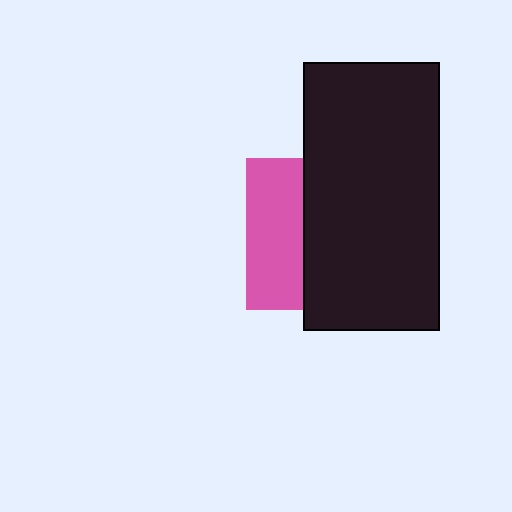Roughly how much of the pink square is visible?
A small part of it is visible (roughly 38%).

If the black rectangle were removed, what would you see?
You would see the complete pink square.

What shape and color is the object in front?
The object in front is a black rectangle.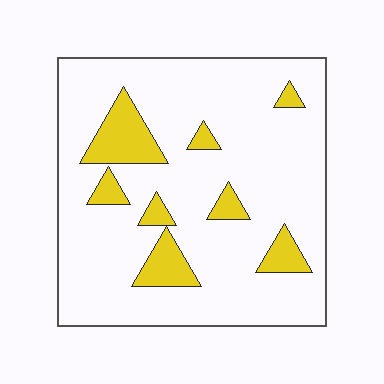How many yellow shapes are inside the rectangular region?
8.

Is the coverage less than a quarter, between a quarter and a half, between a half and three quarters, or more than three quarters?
Less than a quarter.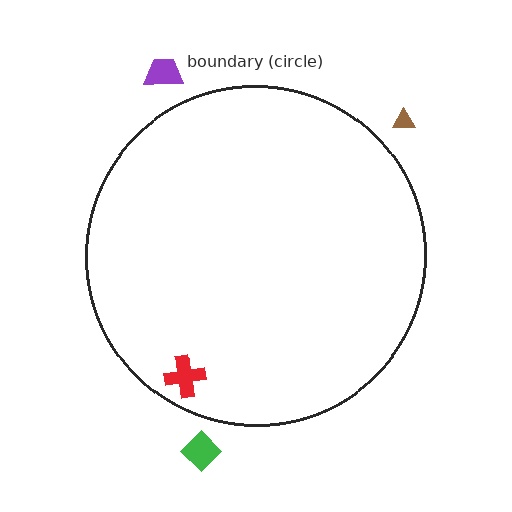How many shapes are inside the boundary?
1 inside, 3 outside.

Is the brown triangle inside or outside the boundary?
Outside.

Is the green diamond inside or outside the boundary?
Outside.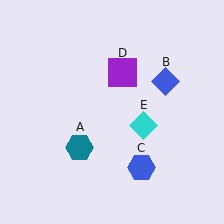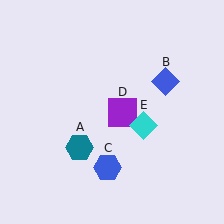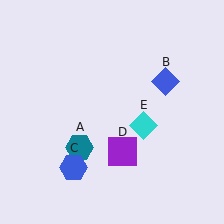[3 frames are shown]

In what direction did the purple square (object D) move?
The purple square (object D) moved down.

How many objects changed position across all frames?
2 objects changed position: blue hexagon (object C), purple square (object D).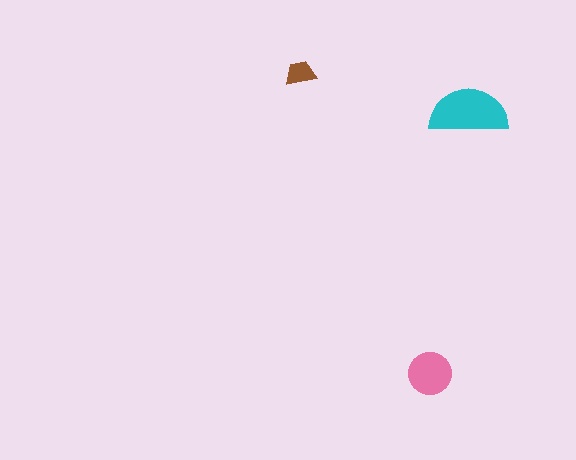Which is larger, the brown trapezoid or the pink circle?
The pink circle.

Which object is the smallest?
The brown trapezoid.